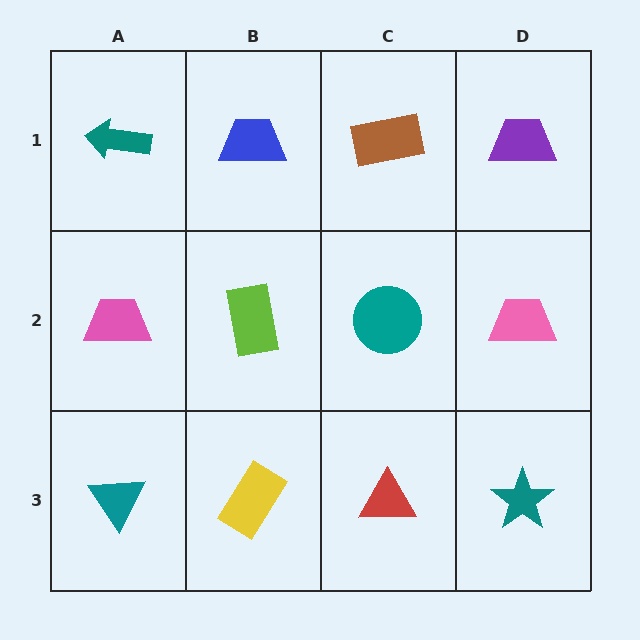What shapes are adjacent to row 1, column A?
A pink trapezoid (row 2, column A), a blue trapezoid (row 1, column B).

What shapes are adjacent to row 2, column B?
A blue trapezoid (row 1, column B), a yellow rectangle (row 3, column B), a pink trapezoid (row 2, column A), a teal circle (row 2, column C).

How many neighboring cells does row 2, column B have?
4.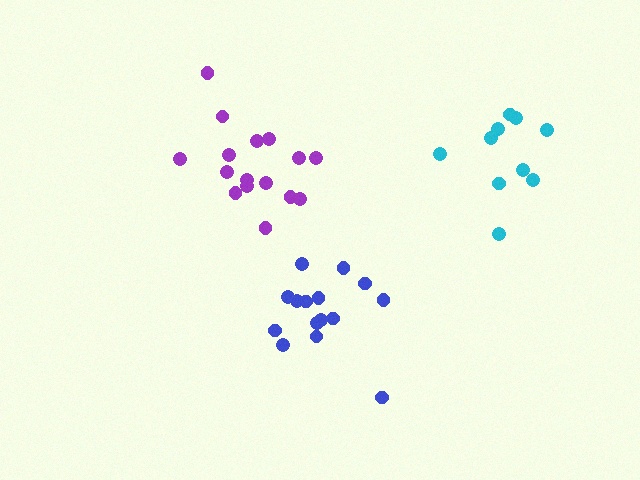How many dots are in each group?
Group 1: 15 dots, Group 2: 10 dots, Group 3: 16 dots (41 total).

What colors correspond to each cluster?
The clusters are colored: blue, cyan, purple.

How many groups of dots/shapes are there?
There are 3 groups.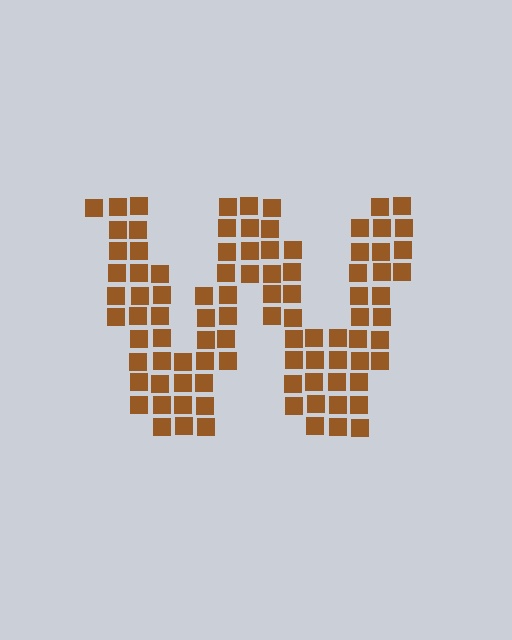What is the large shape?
The large shape is the letter W.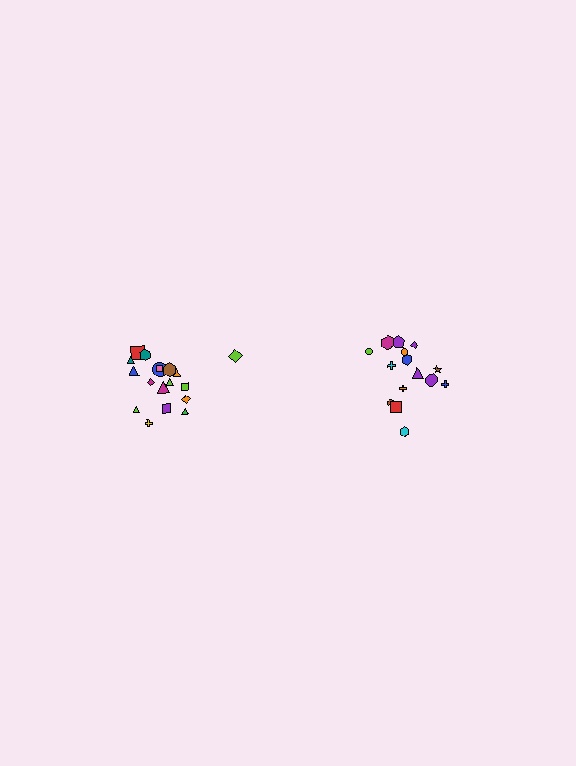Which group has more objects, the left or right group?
The left group.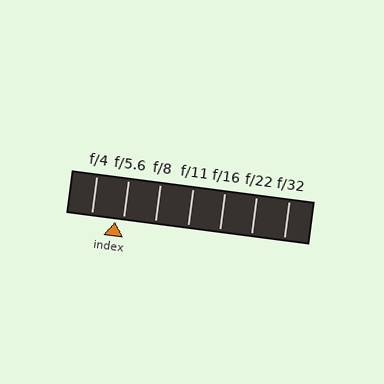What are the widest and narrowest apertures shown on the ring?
The widest aperture shown is f/4 and the narrowest is f/32.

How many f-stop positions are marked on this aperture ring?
There are 7 f-stop positions marked.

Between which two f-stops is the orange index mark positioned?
The index mark is between f/4 and f/5.6.